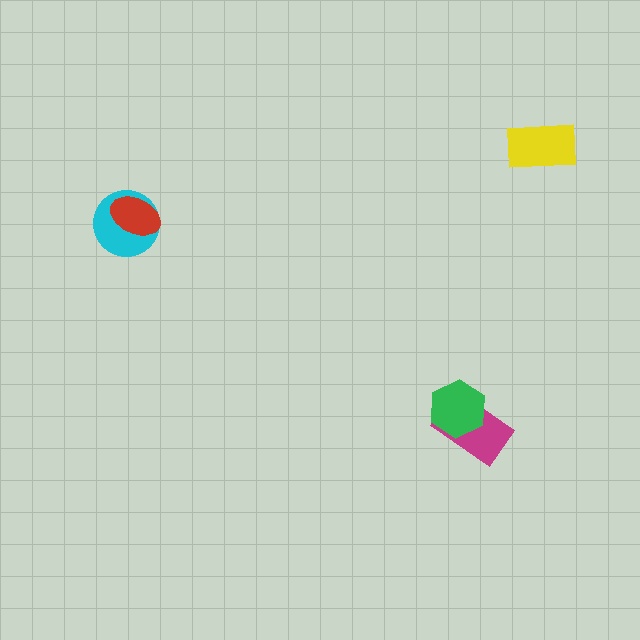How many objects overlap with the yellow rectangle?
0 objects overlap with the yellow rectangle.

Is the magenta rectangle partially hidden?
Yes, it is partially covered by another shape.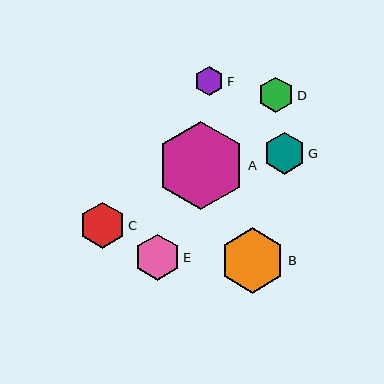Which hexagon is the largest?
Hexagon A is the largest with a size of approximately 88 pixels.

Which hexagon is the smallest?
Hexagon F is the smallest with a size of approximately 29 pixels.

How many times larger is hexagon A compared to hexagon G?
Hexagon A is approximately 2.1 times the size of hexagon G.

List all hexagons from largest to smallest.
From largest to smallest: A, B, E, C, G, D, F.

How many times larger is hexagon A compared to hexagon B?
Hexagon A is approximately 1.4 times the size of hexagon B.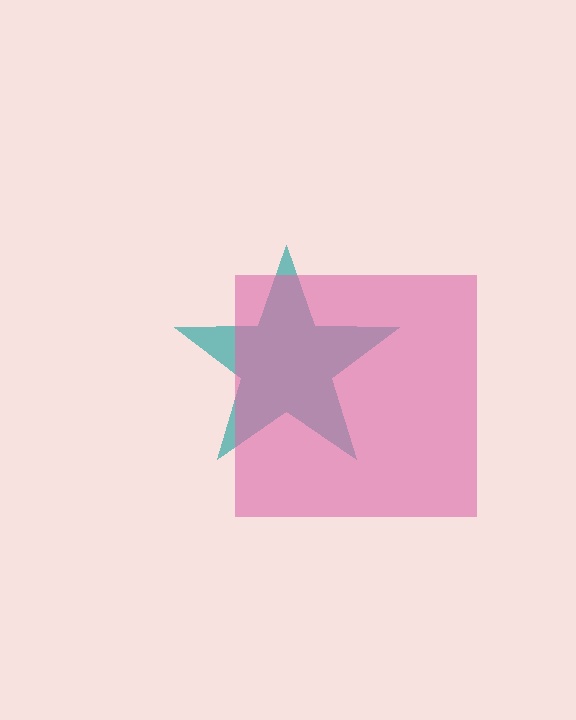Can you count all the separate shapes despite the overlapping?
Yes, there are 2 separate shapes.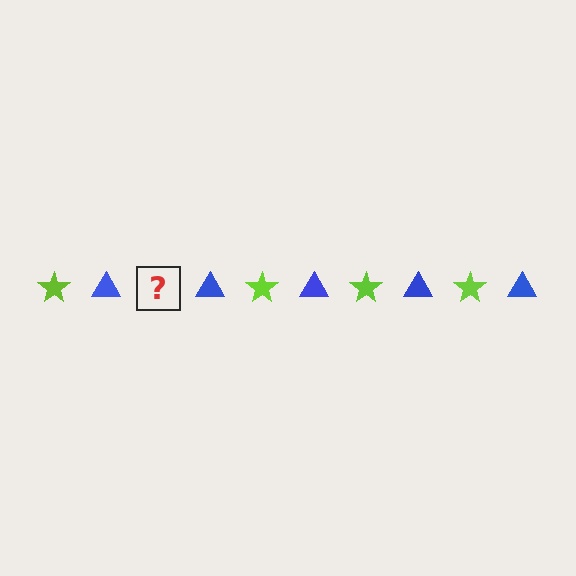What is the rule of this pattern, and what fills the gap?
The rule is that the pattern alternates between lime star and blue triangle. The gap should be filled with a lime star.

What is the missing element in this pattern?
The missing element is a lime star.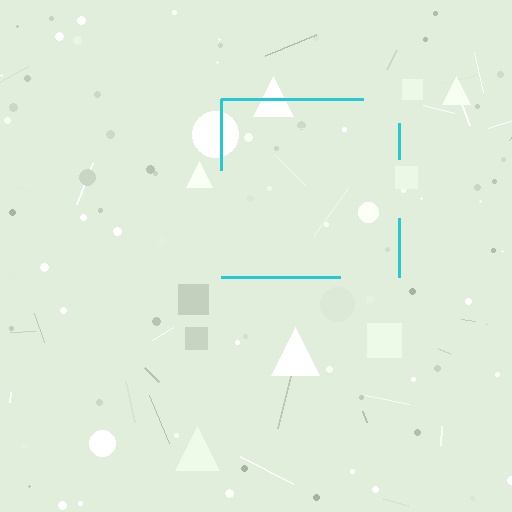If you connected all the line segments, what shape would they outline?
They would outline a square.